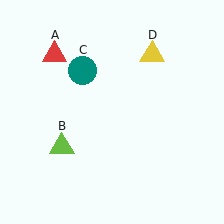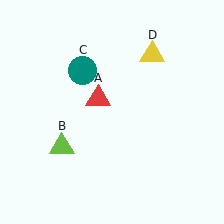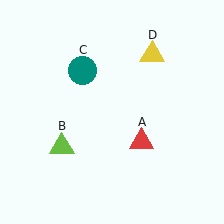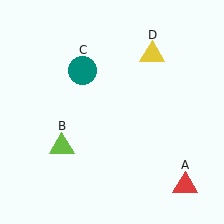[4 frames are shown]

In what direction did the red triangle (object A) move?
The red triangle (object A) moved down and to the right.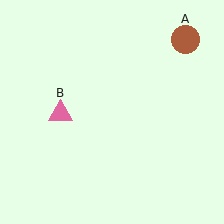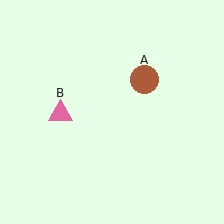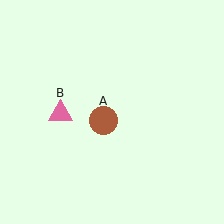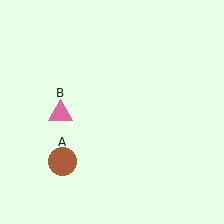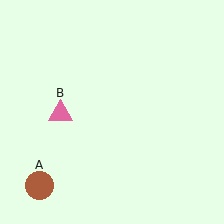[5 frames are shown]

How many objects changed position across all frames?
1 object changed position: brown circle (object A).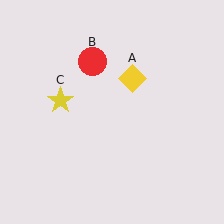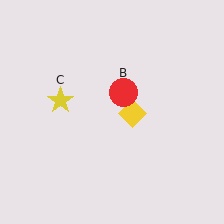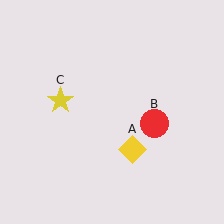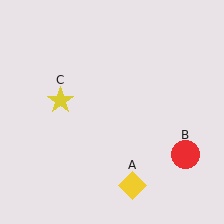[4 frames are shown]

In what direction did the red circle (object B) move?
The red circle (object B) moved down and to the right.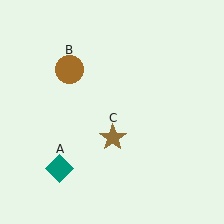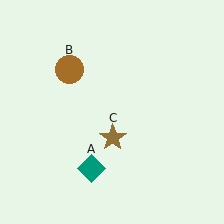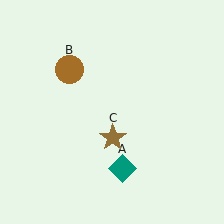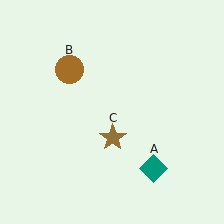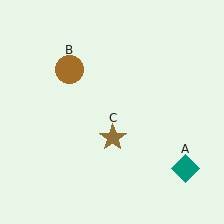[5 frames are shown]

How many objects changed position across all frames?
1 object changed position: teal diamond (object A).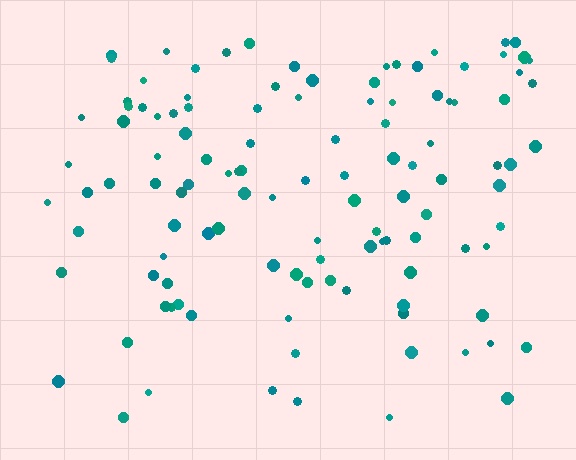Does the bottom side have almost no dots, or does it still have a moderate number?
Still a moderate number, just noticeably fewer than the top.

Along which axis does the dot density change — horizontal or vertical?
Vertical.